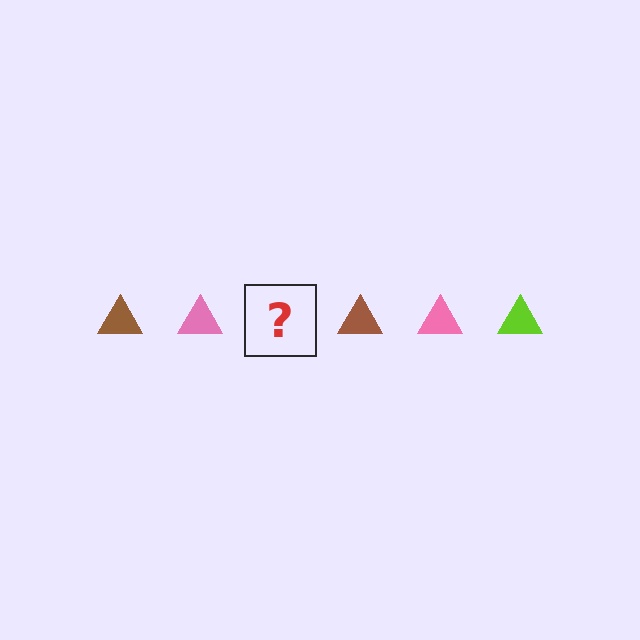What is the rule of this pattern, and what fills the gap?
The rule is that the pattern cycles through brown, pink, lime triangles. The gap should be filled with a lime triangle.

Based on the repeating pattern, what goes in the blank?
The blank should be a lime triangle.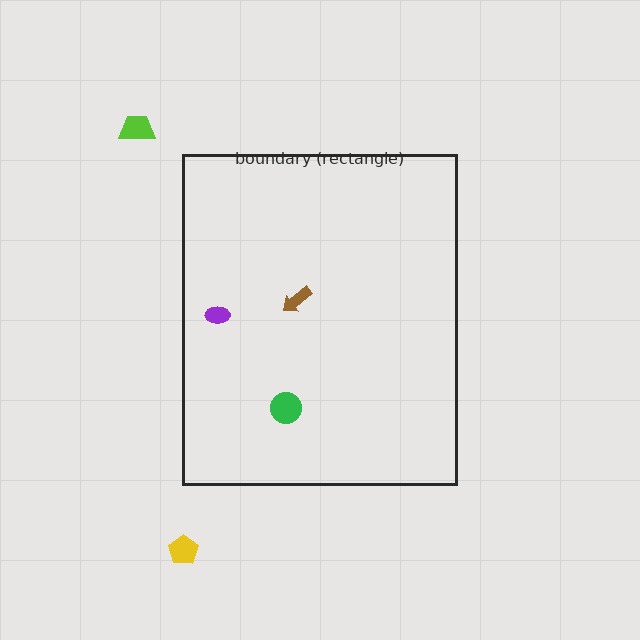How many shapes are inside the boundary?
3 inside, 2 outside.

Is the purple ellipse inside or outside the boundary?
Inside.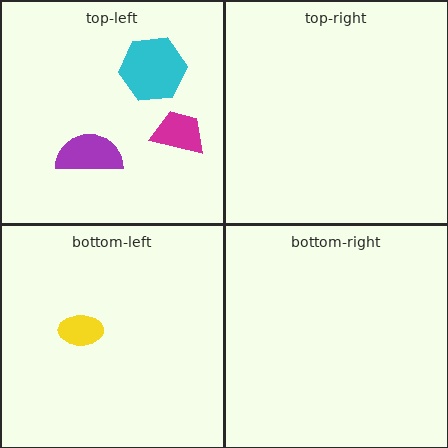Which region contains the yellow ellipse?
The bottom-left region.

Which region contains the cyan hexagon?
The top-left region.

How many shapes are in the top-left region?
3.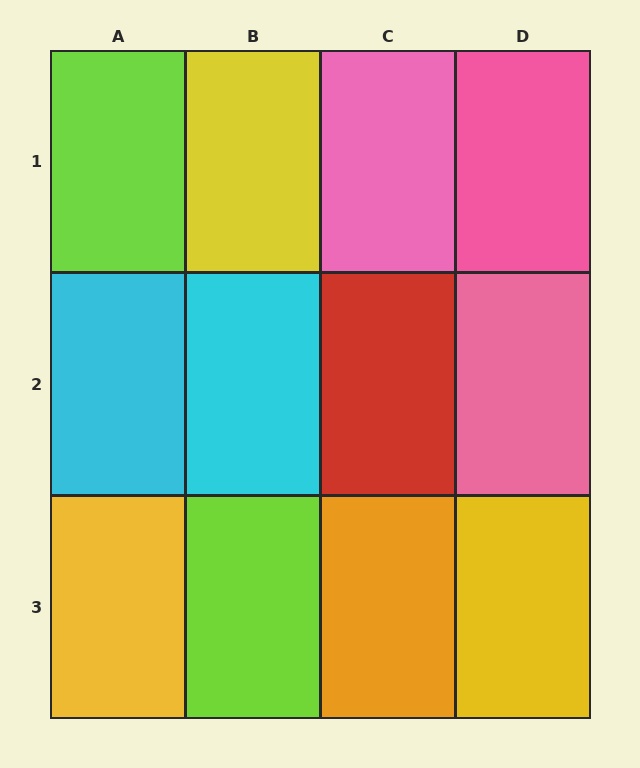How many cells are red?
1 cell is red.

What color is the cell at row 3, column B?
Lime.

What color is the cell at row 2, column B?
Cyan.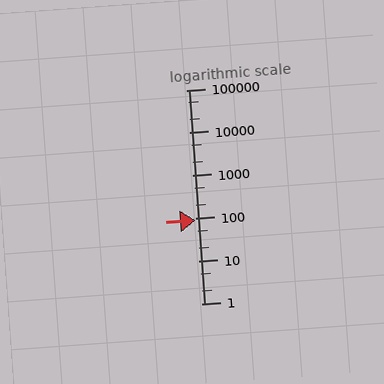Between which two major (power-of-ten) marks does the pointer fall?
The pointer is between 10 and 100.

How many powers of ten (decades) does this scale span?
The scale spans 5 decades, from 1 to 100000.